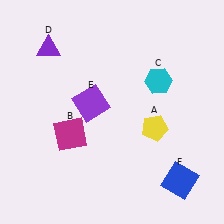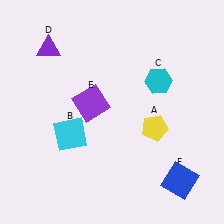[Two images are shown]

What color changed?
The square (B) changed from magenta in Image 1 to cyan in Image 2.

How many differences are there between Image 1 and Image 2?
There is 1 difference between the two images.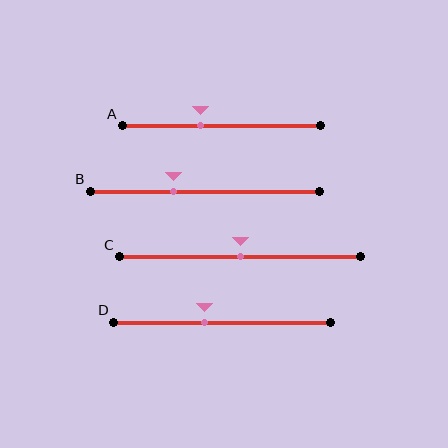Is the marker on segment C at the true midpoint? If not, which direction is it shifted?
Yes, the marker on segment C is at the true midpoint.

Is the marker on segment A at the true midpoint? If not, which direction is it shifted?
No, the marker on segment A is shifted to the left by about 10% of the segment length.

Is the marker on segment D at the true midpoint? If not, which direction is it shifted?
No, the marker on segment D is shifted to the left by about 8% of the segment length.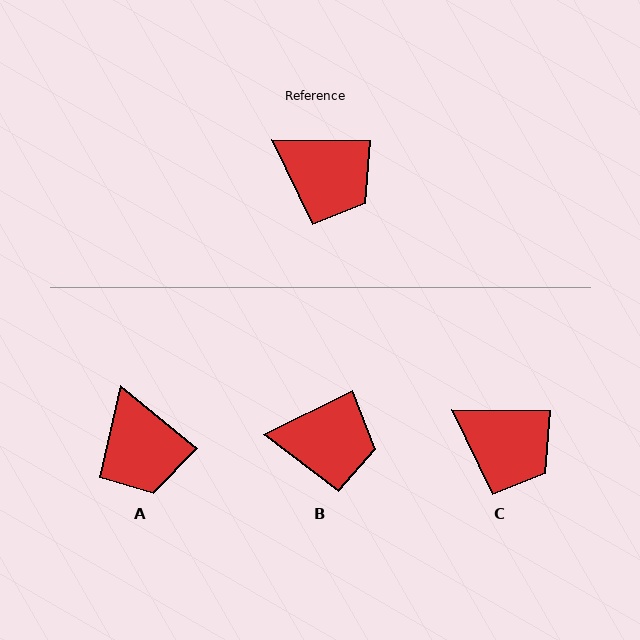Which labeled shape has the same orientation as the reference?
C.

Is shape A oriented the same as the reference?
No, it is off by about 39 degrees.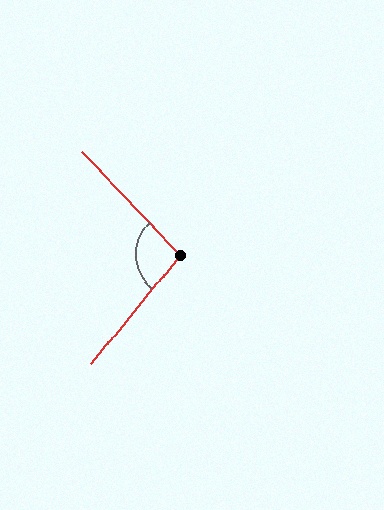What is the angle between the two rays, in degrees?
Approximately 97 degrees.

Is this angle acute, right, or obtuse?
It is obtuse.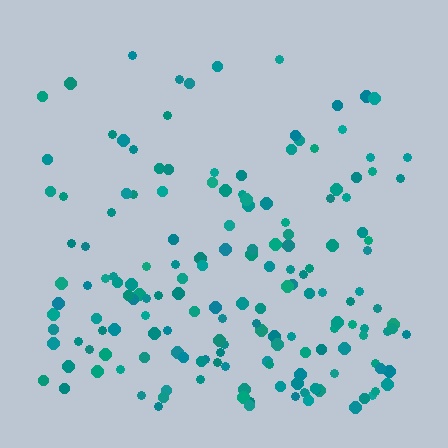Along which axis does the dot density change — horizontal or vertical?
Vertical.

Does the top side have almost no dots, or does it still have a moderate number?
Still a moderate number, just noticeably fewer than the bottom.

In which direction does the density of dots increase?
From top to bottom, with the bottom side densest.